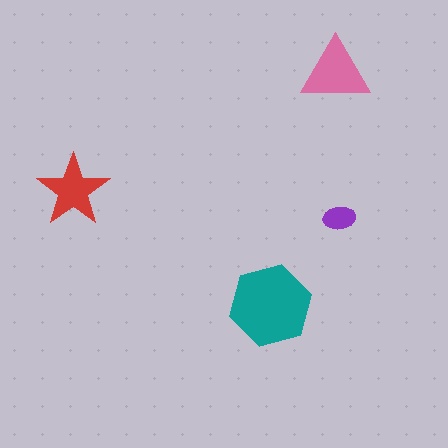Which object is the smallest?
The purple ellipse.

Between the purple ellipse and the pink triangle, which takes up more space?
The pink triangle.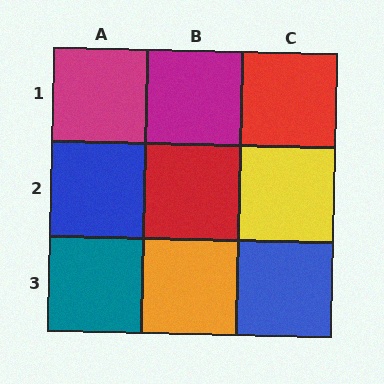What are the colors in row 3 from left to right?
Teal, orange, blue.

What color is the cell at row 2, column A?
Blue.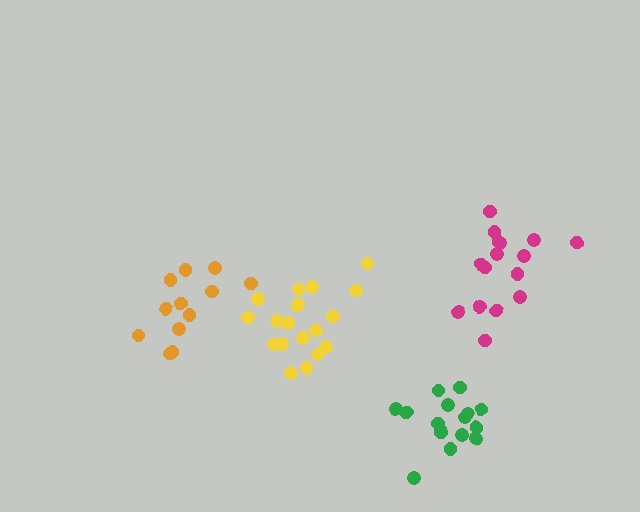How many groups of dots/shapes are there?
There are 4 groups.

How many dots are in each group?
Group 1: 16 dots, Group 2: 18 dots, Group 3: 12 dots, Group 4: 16 dots (62 total).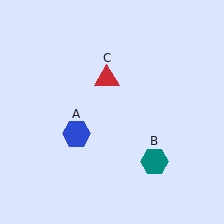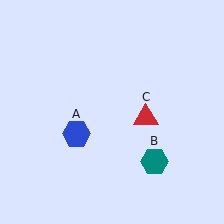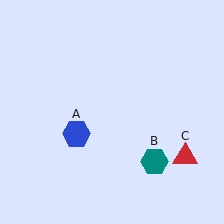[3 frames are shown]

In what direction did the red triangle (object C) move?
The red triangle (object C) moved down and to the right.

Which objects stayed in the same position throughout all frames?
Blue hexagon (object A) and teal hexagon (object B) remained stationary.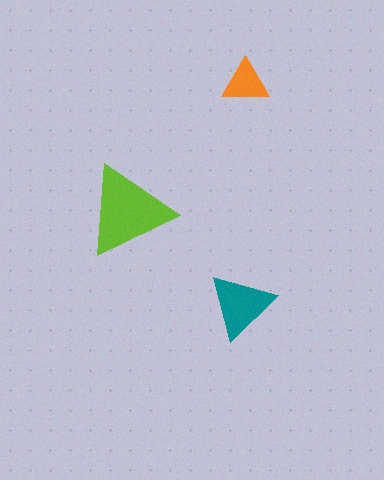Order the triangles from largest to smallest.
the lime one, the teal one, the orange one.